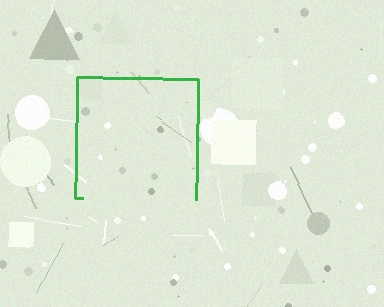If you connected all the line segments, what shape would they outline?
They would outline a square.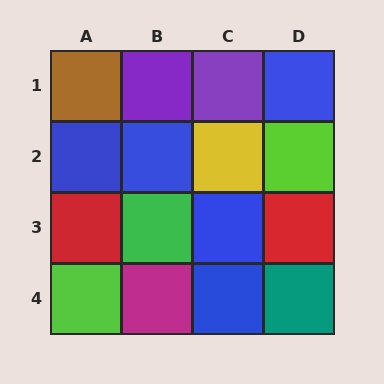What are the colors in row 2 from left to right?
Blue, blue, yellow, lime.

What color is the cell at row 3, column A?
Red.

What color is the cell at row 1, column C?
Purple.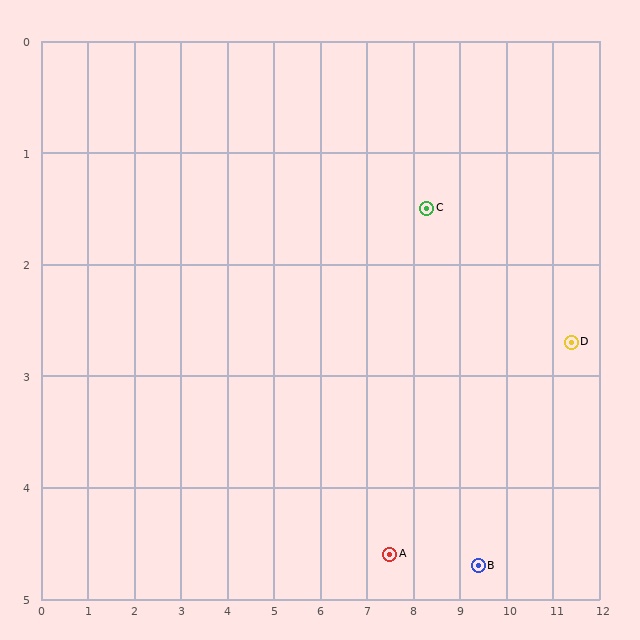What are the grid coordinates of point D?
Point D is at approximately (11.4, 2.7).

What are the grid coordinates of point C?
Point C is at approximately (8.3, 1.5).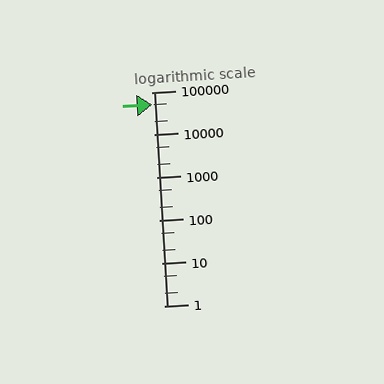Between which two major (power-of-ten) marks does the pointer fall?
The pointer is between 10000 and 100000.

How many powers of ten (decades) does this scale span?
The scale spans 5 decades, from 1 to 100000.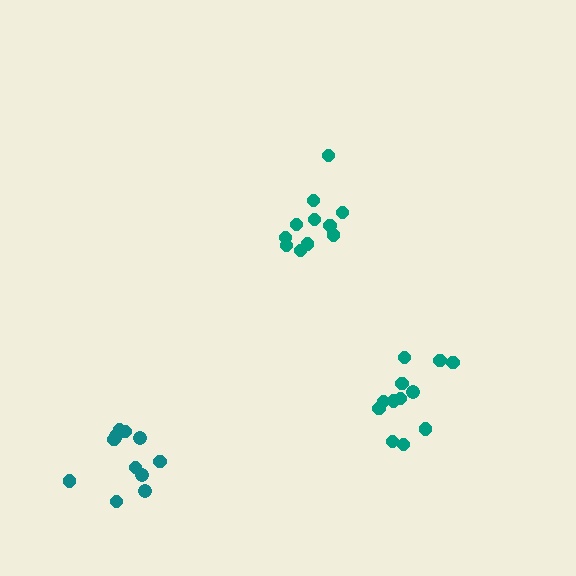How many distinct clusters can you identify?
There are 3 distinct clusters.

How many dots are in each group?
Group 1: 11 dots, Group 2: 12 dots, Group 3: 11 dots (34 total).